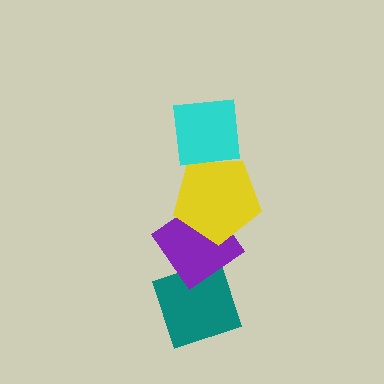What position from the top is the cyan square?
The cyan square is 1st from the top.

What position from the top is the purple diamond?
The purple diamond is 3rd from the top.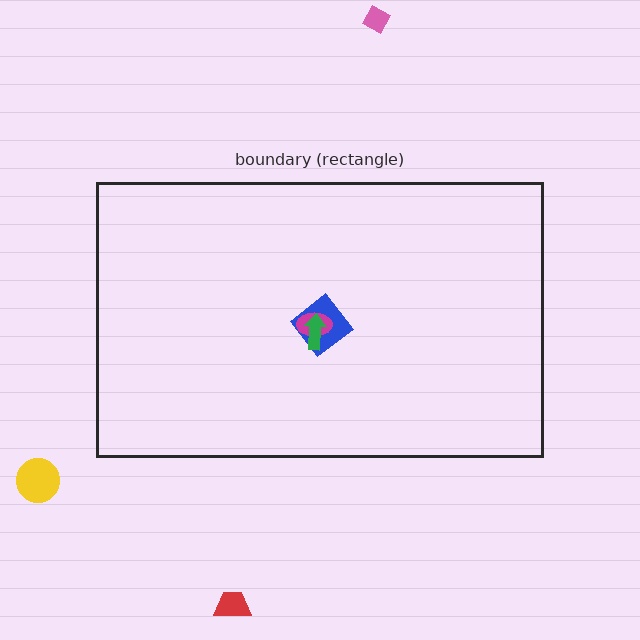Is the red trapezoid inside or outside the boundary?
Outside.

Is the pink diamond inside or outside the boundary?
Outside.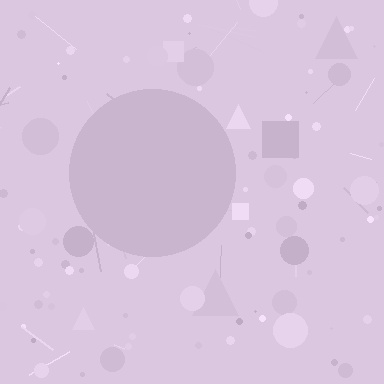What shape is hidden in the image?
A circle is hidden in the image.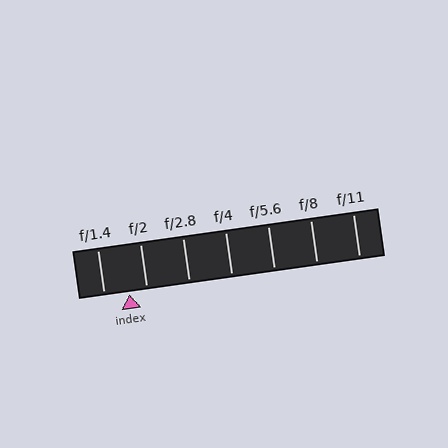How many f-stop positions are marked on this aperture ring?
There are 7 f-stop positions marked.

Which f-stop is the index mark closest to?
The index mark is closest to f/2.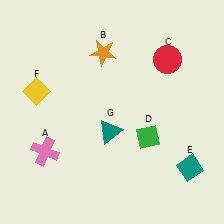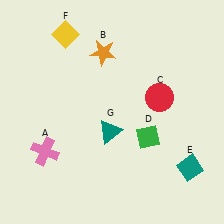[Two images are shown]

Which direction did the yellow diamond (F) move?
The yellow diamond (F) moved up.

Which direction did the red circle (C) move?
The red circle (C) moved down.